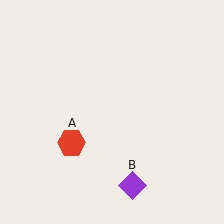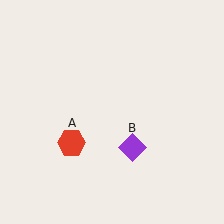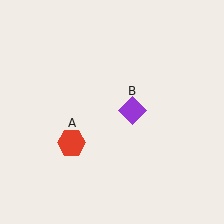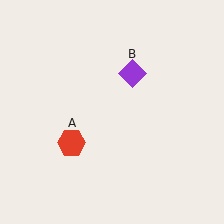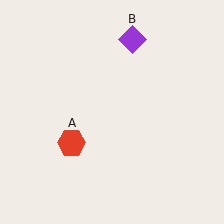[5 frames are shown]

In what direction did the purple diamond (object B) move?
The purple diamond (object B) moved up.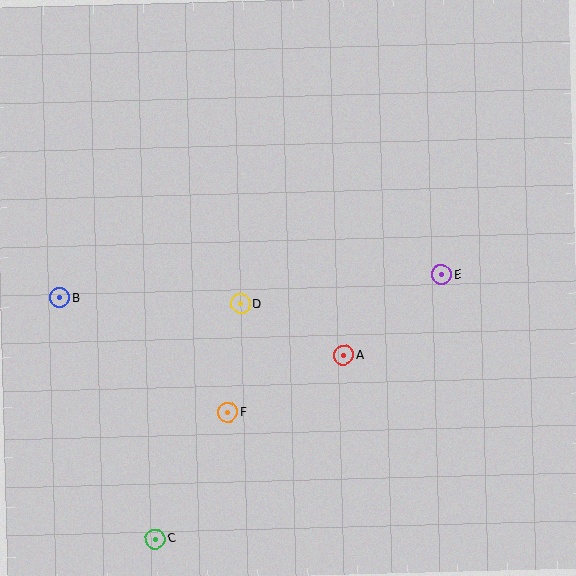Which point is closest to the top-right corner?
Point E is closest to the top-right corner.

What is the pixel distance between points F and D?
The distance between F and D is 109 pixels.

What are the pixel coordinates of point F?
Point F is at (228, 412).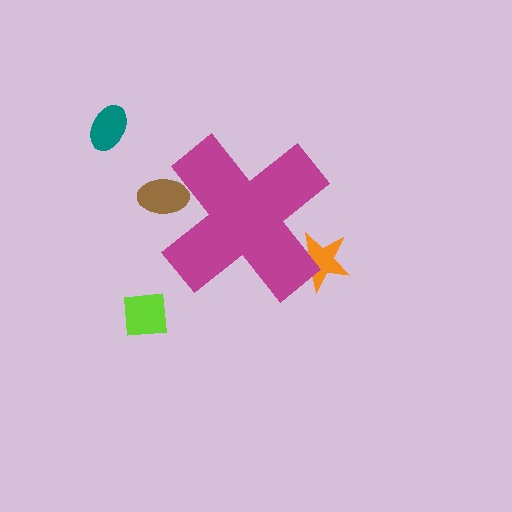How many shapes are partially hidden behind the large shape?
2 shapes are partially hidden.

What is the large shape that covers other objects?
A magenta cross.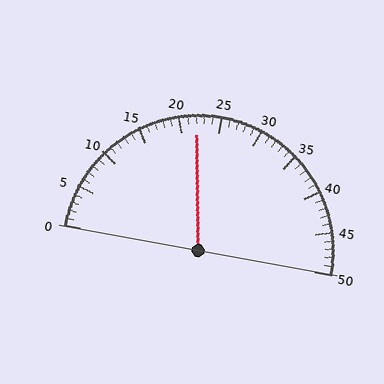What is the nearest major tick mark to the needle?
The nearest major tick mark is 20.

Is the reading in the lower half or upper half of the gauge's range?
The reading is in the lower half of the range (0 to 50).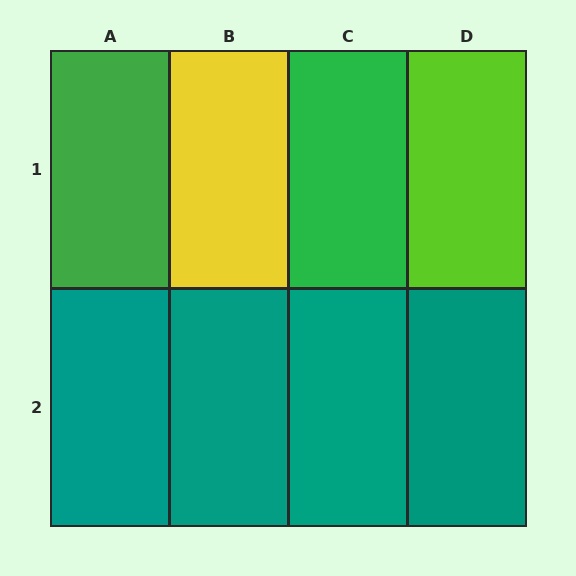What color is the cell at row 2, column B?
Teal.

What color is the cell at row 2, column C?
Teal.